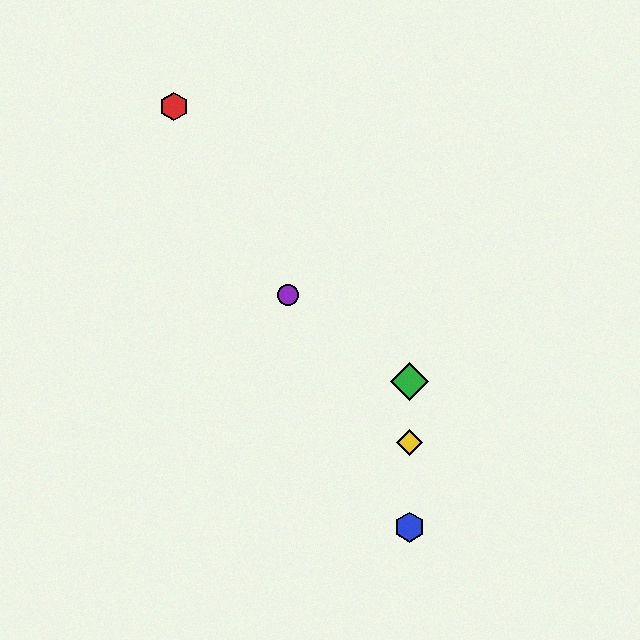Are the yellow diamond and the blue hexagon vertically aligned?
Yes, both are at x≈410.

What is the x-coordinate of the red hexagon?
The red hexagon is at x≈174.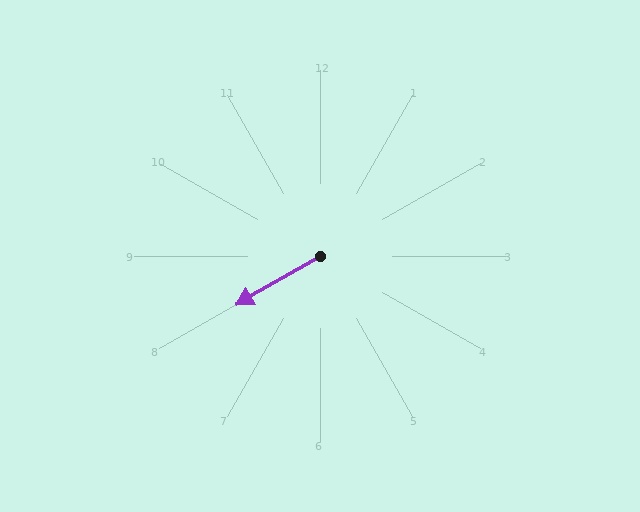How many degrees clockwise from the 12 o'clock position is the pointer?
Approximately 240 degrees.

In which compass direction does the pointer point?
Southwest.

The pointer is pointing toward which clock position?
Roughly 8 o'clock.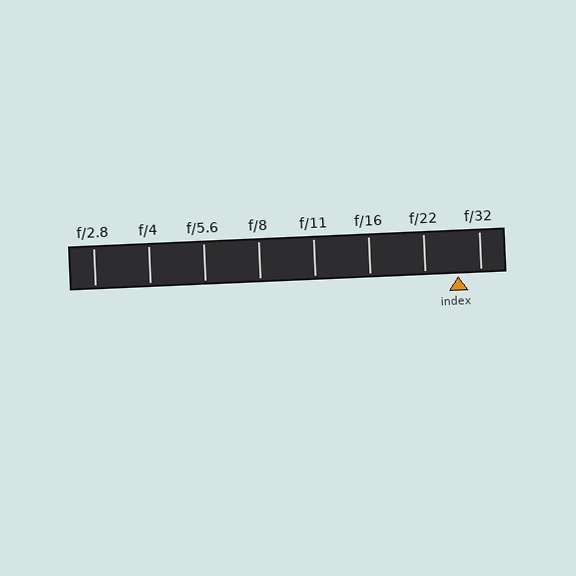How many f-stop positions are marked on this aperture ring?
There are 8 f-stop positions marked.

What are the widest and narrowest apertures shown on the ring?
The widest aperture shown is f/2.8 and the narrowest is f/32.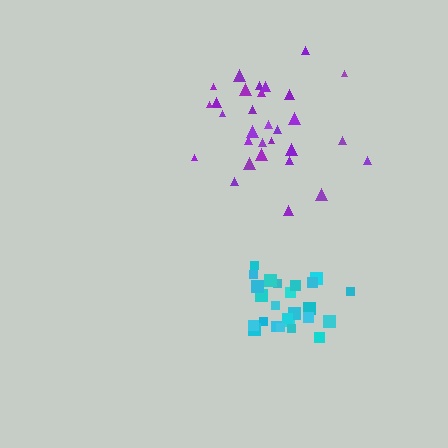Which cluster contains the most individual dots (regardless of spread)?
Purple (30).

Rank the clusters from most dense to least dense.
cyan, purple.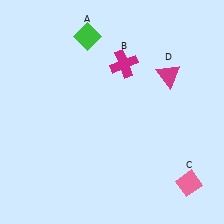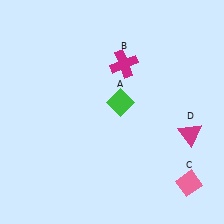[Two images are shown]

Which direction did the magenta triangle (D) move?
The magenta triangle (D) moved down.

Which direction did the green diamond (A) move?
The green diamond (A) moved down.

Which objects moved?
The objects that moved are: the green diamond (A), the magenta triangle (D).